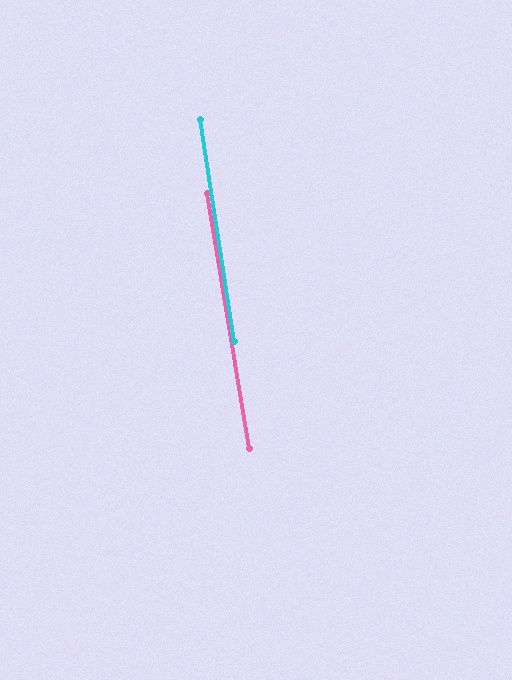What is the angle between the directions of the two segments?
Approximately 1 degree.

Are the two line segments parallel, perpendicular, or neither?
Parallel — their directions differ by only 0.7°.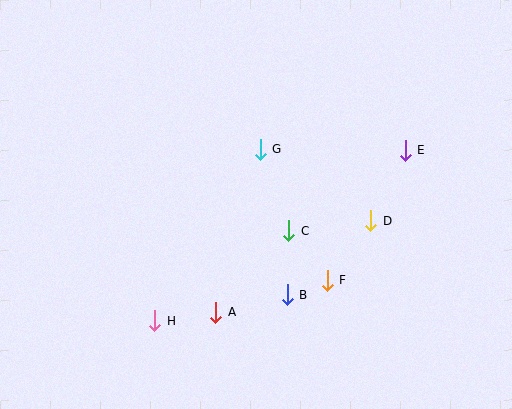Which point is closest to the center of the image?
Point C at (289, 231) is closest to the center.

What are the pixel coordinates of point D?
Point D is at (371, 221).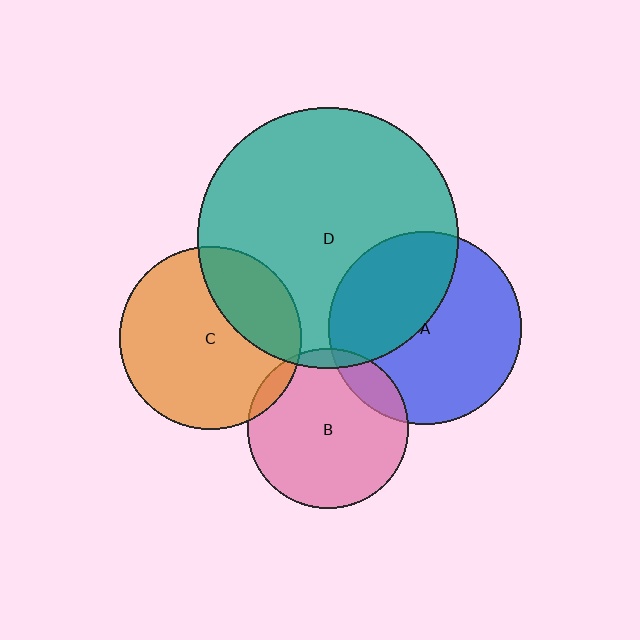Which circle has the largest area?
Circle D (teal).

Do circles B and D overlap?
Yes.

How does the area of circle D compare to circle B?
Approximately 2.6 times.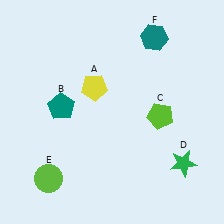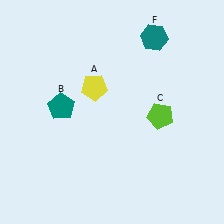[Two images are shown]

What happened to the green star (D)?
The green star (D) was removed in Image 2. It was in the bottom-right area of Image 1.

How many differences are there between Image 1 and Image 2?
There are 2 differences between the two images.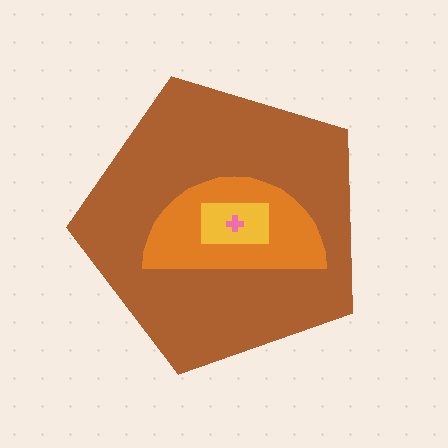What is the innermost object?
The pink cross.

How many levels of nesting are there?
4.